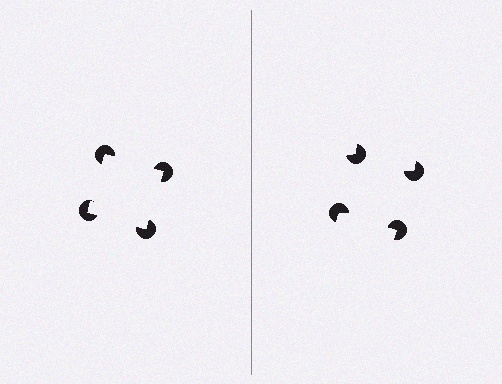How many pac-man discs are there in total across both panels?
8 — 4 on each side.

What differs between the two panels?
The pac-man discs are positioned identically on both sides; only the wedge orientations differ. On the left they align to a square; on the right they are misaligned.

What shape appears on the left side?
An illusory square.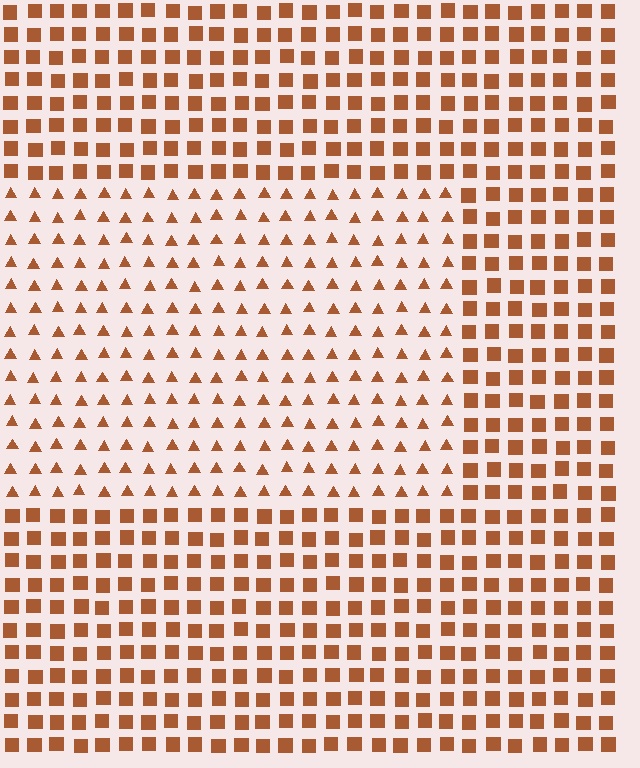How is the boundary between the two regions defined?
The boundary is defined by a change in element shape: triangles inside vs. squares outside. All elements share the same color and spacing.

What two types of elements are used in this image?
The image uses triangles inside the rectangle region and squares outside it.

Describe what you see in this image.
The image is filled with small brown elements arranged in a uniform grid. A rectangle-shaped region contains triangles, while the surrounding area contains squares. The boundary is defined purely by the change in element shape.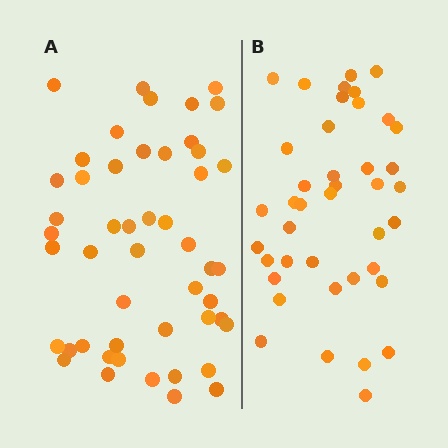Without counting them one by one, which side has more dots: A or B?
Region A (the left region) has more dots.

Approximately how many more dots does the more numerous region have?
Region A has roughly 8 or so more dots than region B.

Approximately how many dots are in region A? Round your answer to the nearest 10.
About 50 dots. (The exact count is 49, which rounds to 50.)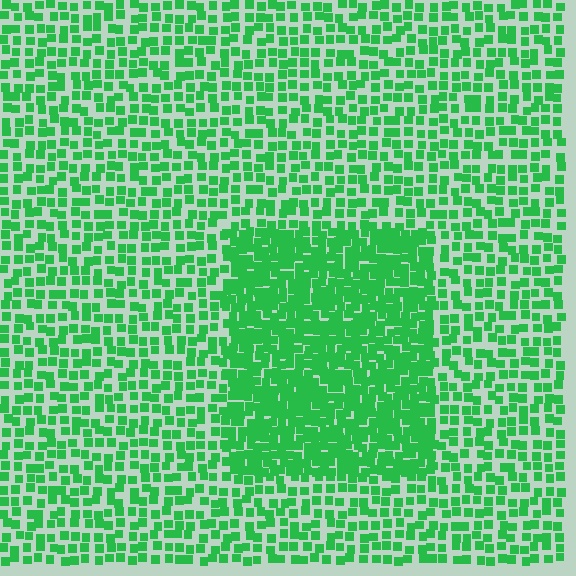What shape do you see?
I see a rectangle.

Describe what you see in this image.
The image contains small green elements arranged at two different densities. A rectangle-shaped region is visible where the elements are more densely packed than the surrounding area.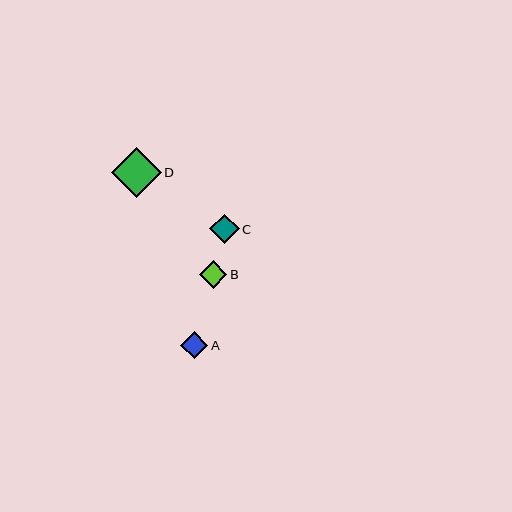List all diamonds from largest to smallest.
From largest to smallest: D, C, B, A.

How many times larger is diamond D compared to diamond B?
Diamond D is approximately 1.8 times the size of diamond B.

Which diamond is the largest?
Diamond D is the largest with a size of approximately 50 pixels.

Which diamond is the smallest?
Diamond A is the smallest with a size of approximately 27 pixels.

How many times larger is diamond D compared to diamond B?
Diamond D is approximately 1.8 times the size of diamond B.